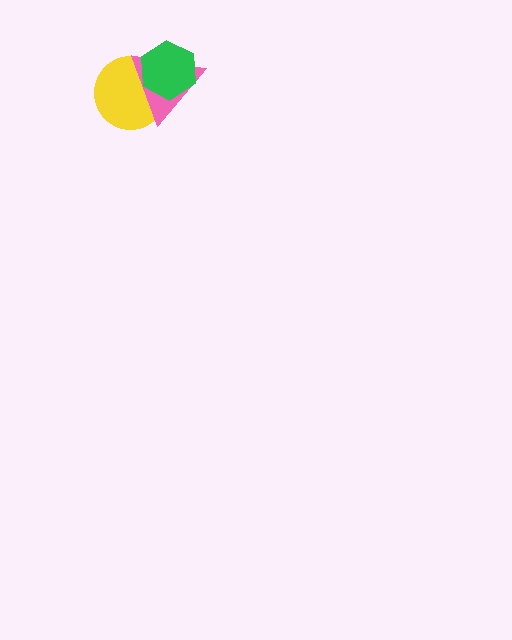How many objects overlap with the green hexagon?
2 objects overlap with the green hexagon.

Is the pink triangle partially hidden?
Yes, it is partially covered by another shape.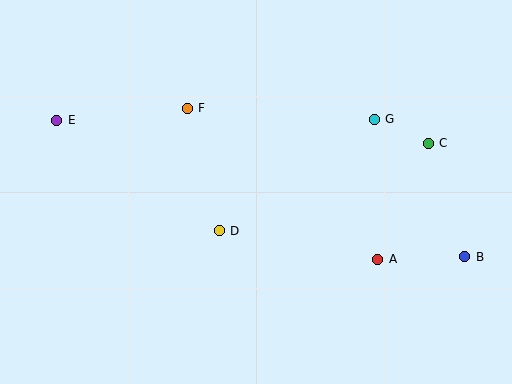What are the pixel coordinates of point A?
Point A is at (378, 259).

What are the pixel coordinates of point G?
Point G is at (374, 119).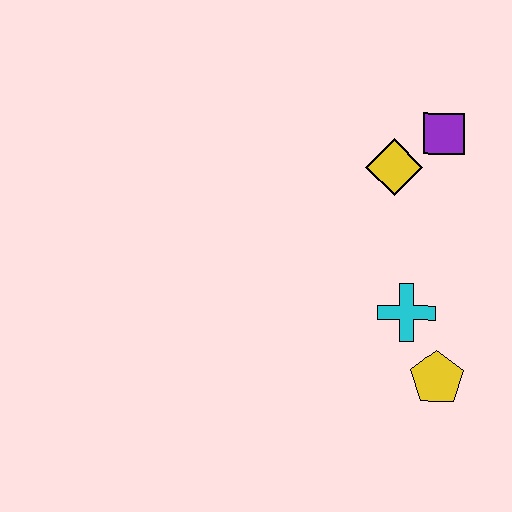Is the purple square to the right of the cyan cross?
Yes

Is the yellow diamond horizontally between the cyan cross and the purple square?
No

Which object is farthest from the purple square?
The yellow pentagon is farthest from the purple square.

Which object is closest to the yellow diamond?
The purple square is closest to the yellow diamond.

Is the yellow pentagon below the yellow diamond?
Yes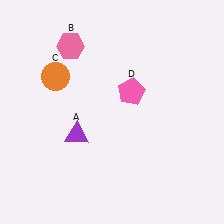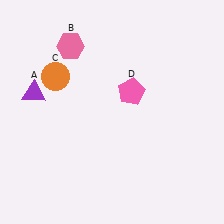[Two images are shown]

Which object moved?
The purple triangle (A) moved left.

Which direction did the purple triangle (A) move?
The purple triangle (A) moved left.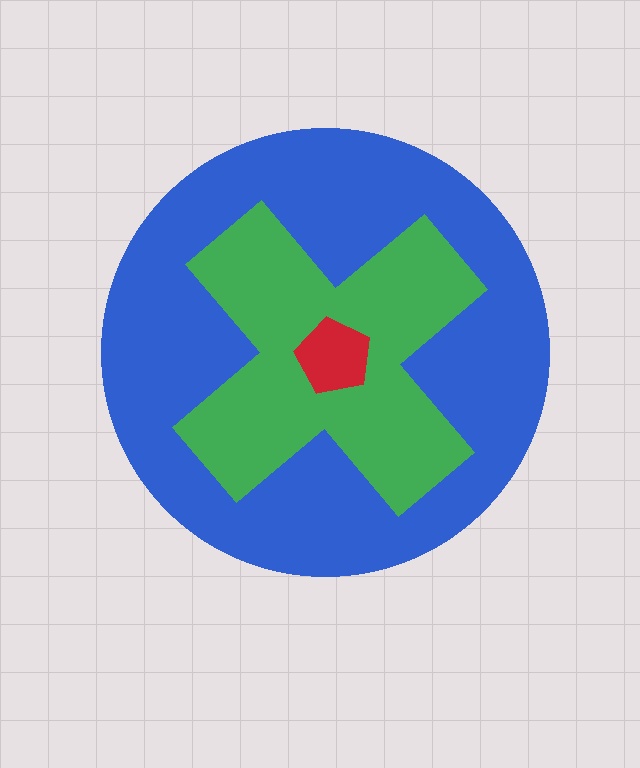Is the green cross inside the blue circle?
Yes.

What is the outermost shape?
The blue circle.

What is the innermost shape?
The red pentagon.